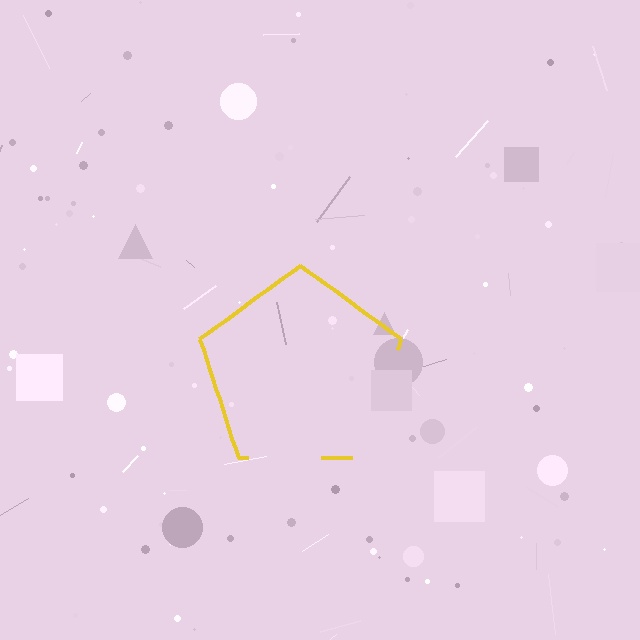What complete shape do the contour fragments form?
The contour fragments form a pentagon.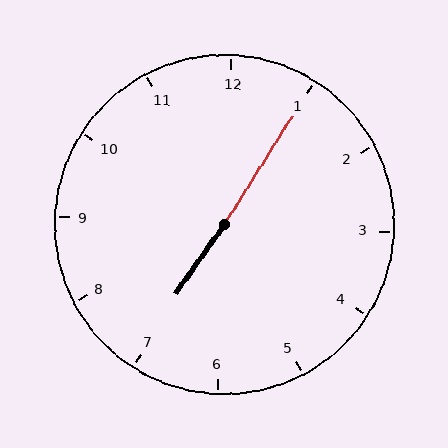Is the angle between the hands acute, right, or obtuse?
It is obtuse.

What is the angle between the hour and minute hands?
Approximately 178 degrees.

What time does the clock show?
7:05.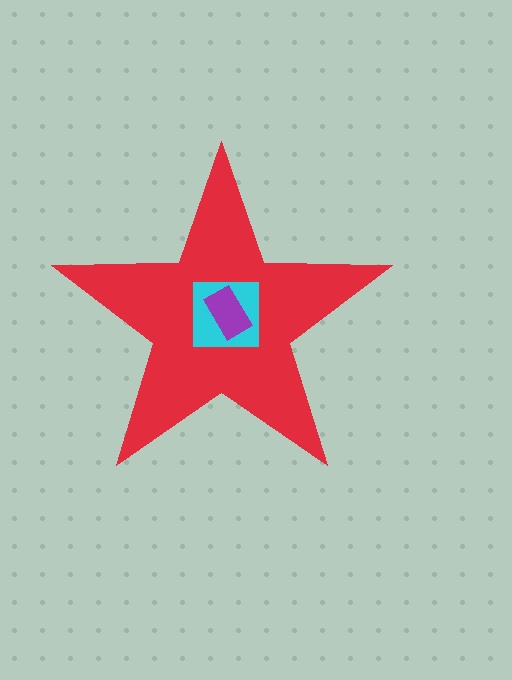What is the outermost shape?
The red star.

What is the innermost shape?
The purple rectangle.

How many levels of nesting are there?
3.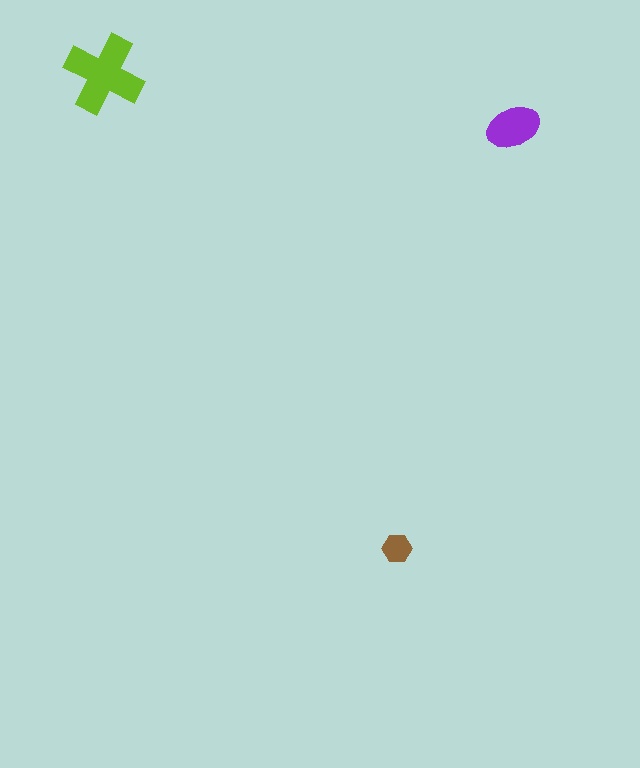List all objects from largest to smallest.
The lime cross, the purple ellipse, the brown hexagon.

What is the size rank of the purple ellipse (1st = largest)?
2nd.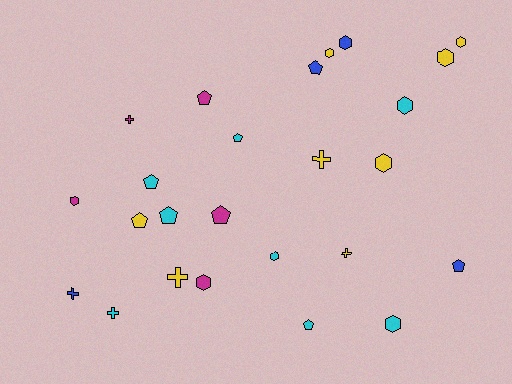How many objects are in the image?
There are 25 objects.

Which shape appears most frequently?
Hexagon, with 10 objects.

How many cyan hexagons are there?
There are 3 cyan hexagons.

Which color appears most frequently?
Yellow, with 8 objects.